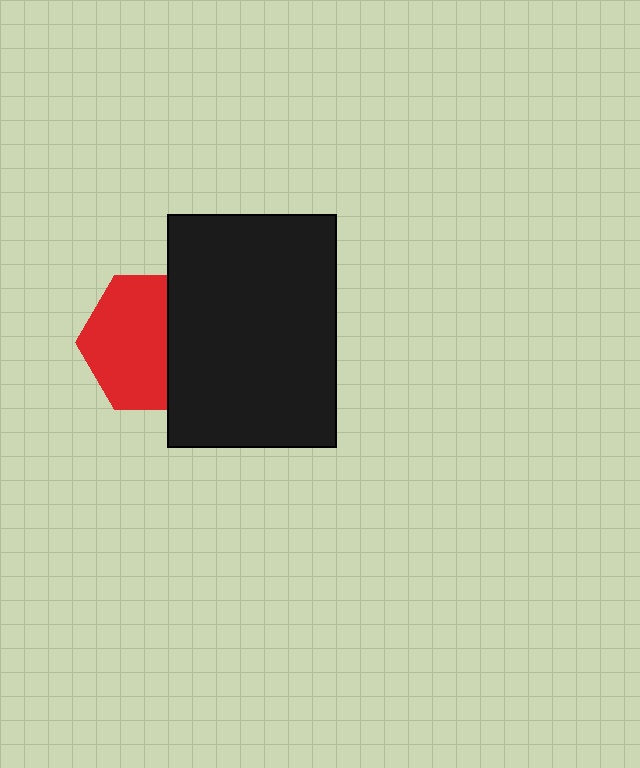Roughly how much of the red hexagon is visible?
About half of it is visible (roughly 62%).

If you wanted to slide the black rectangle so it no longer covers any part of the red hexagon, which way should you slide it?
Slide it right — that is the most direct way to separate the two shapes.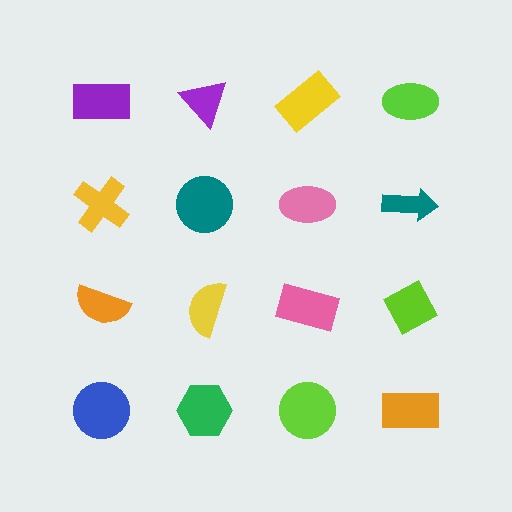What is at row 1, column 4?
A lime ellipse.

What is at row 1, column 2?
A purple triangle.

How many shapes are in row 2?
4 shapes.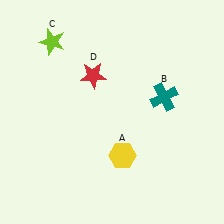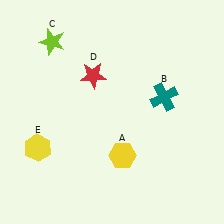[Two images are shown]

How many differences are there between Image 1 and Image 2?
There is 1 difference between the two images.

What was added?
A yellow hexagon (E) was added in Image 2.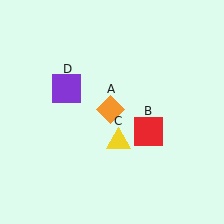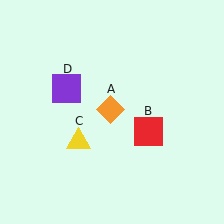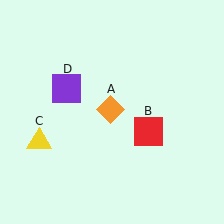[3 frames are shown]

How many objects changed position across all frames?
1 object changed position: yellow triangle (object C).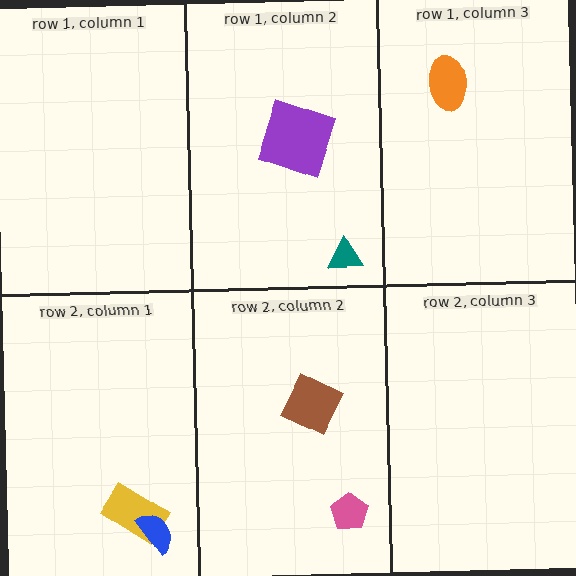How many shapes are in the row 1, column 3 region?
1.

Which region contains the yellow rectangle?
The row 2, column 1 region.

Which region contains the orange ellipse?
The row 1, column 3 region.